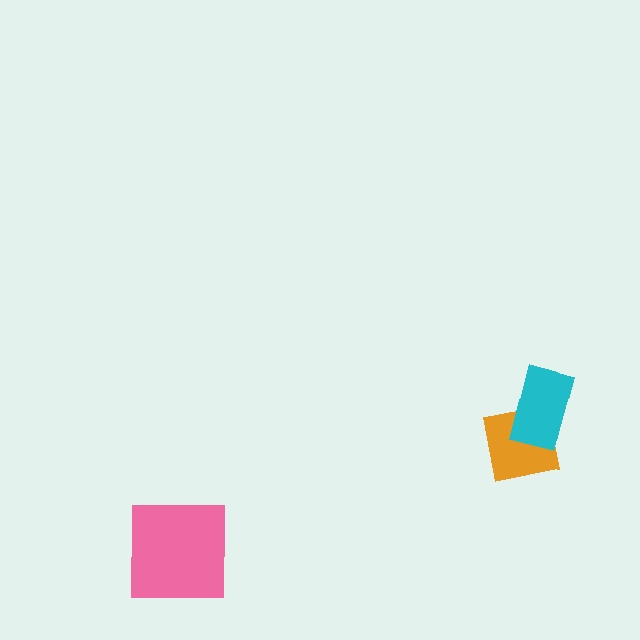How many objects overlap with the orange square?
1 object overlaps with the orange square.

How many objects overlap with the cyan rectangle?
1 object overlaps with the cyan rectangle.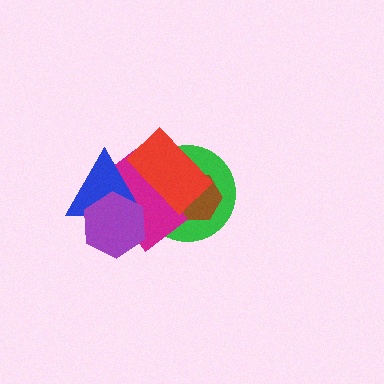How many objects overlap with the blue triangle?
4 objects overlap with the blue triangle.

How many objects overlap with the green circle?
4 objects overlap with the green circle.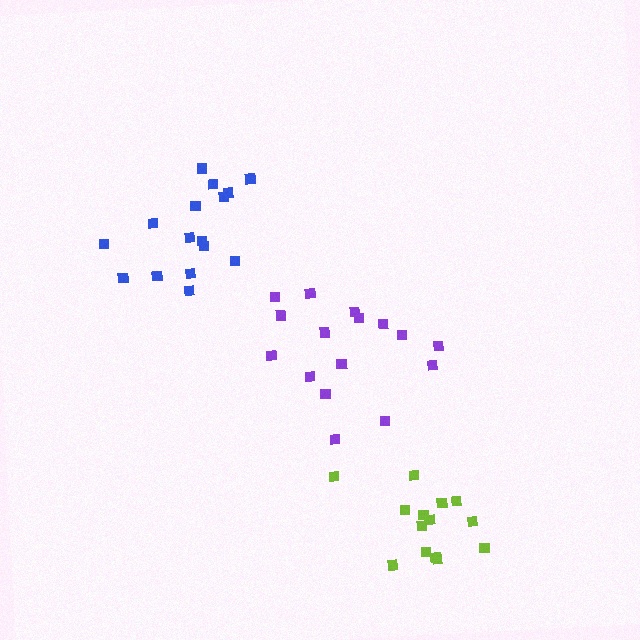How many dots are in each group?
Group 1: 16 dots, Group 2: 16 dots, Group 3: 14 dots (46 total).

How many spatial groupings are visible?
There are 3 spatial groupings.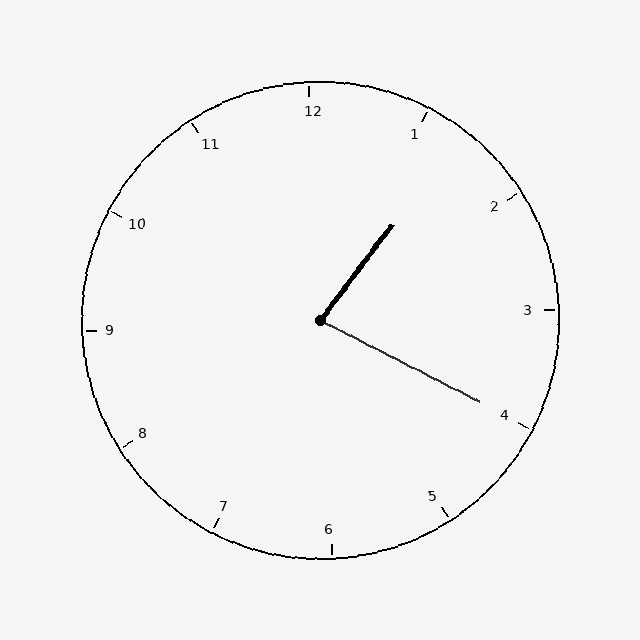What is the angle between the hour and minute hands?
Approximately 80 degrees.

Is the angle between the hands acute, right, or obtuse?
It is acute.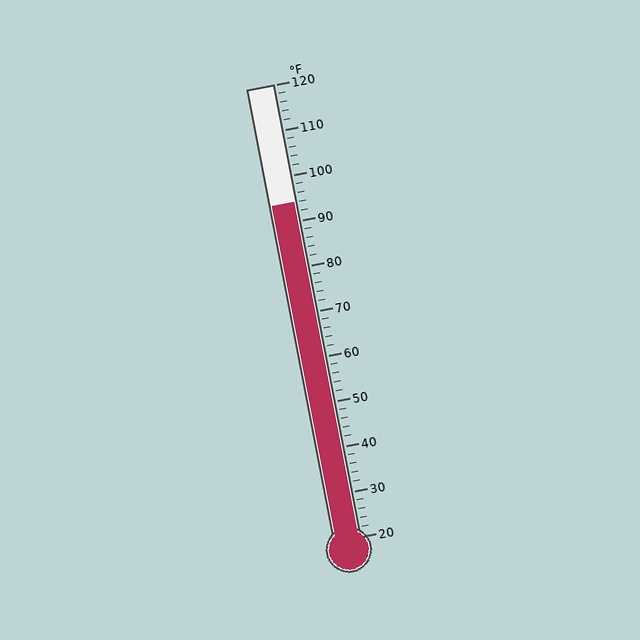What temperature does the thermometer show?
The thermometer shows approximately 94°F.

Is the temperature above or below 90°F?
The temperature is above 90°F.